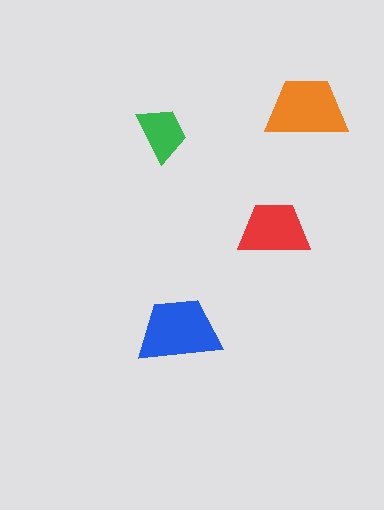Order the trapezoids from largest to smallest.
the blue one, the orange one, the red one, the green one.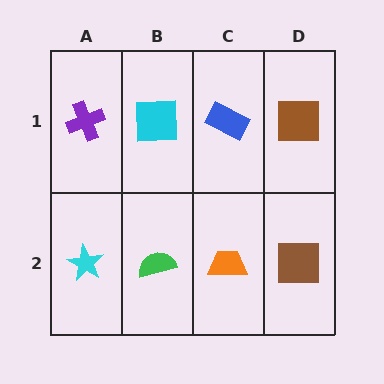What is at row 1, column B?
A cyan square.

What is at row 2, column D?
A brown square.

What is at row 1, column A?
A purple cross.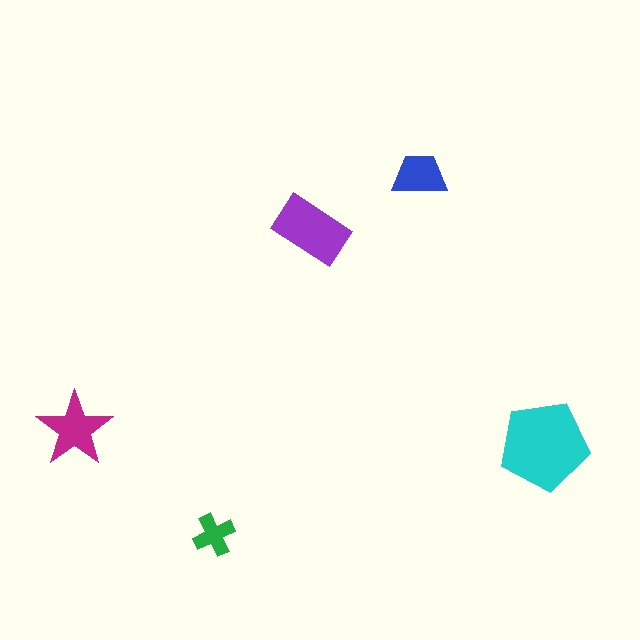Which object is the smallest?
The green cross.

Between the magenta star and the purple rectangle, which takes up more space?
The purple rectangle.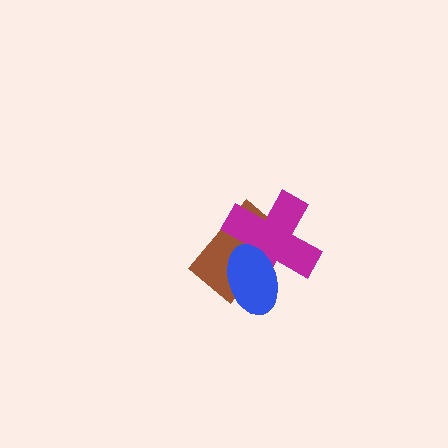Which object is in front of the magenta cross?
The blue ellipse is in front of the magenta cross.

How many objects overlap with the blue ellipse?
2 objects overlap with the blue ellipse.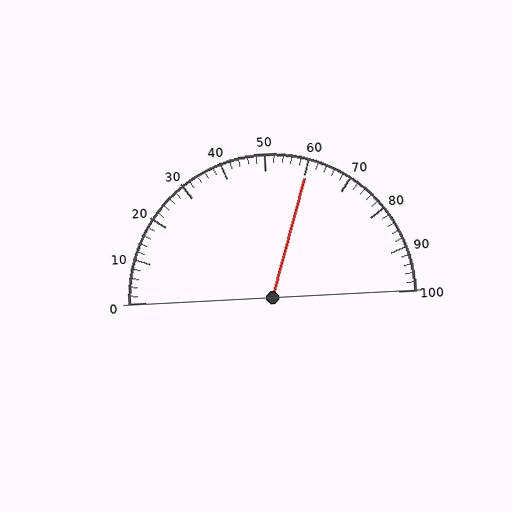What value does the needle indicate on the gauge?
The needle indicates approximately 60.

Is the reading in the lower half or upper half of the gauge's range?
The reading is in the upper half of the range (0 to 100).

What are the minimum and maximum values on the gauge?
The gauge ranges from 0 to 100.